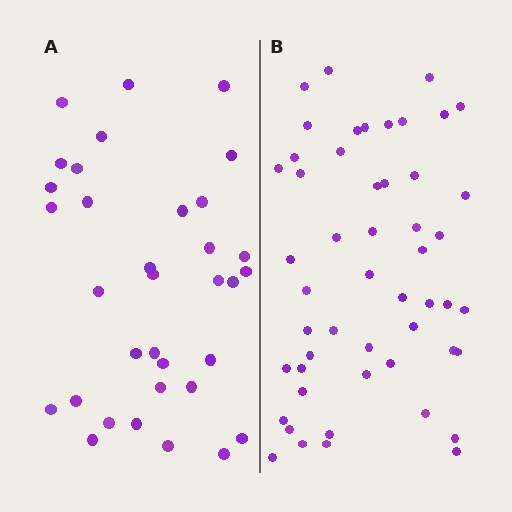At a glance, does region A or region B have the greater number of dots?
Region B (the right region) has more dots.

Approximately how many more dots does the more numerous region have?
Region B has approximately 15 more dots than region A.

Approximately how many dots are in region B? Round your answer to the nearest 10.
About 50 dots. (The exact count is 51, which rounds to 50.)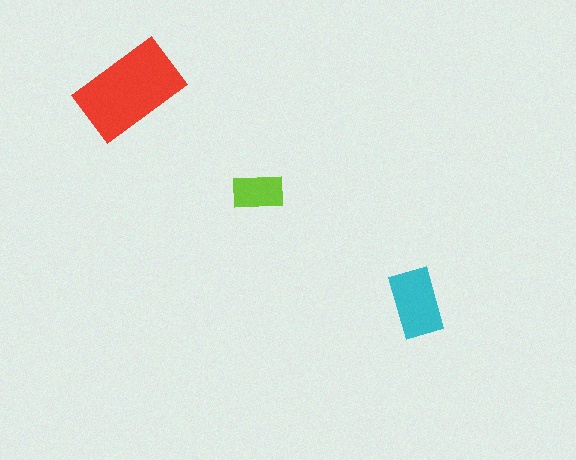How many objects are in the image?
There are 3 objects in the image.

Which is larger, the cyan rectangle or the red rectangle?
The red one.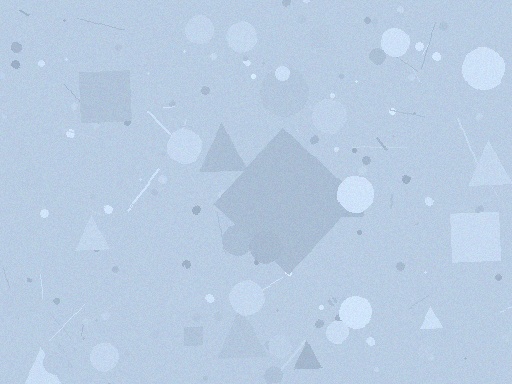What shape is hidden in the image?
A diamond is hidden in the image.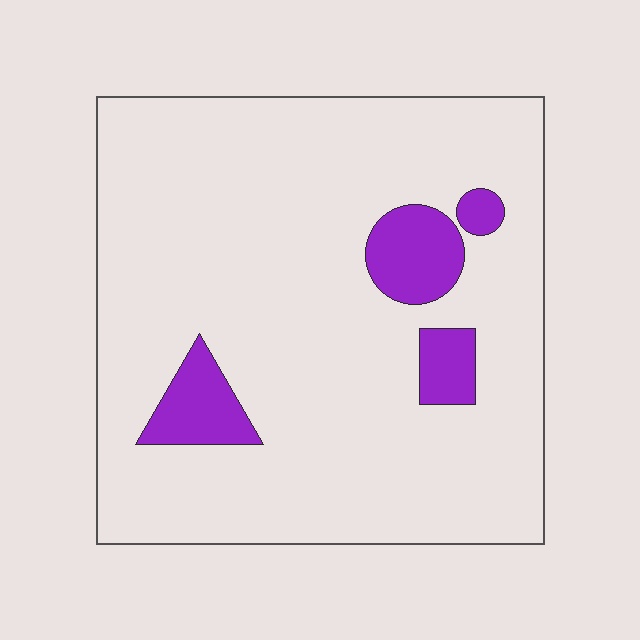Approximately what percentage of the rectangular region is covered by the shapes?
Approximately 10%.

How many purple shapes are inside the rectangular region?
4.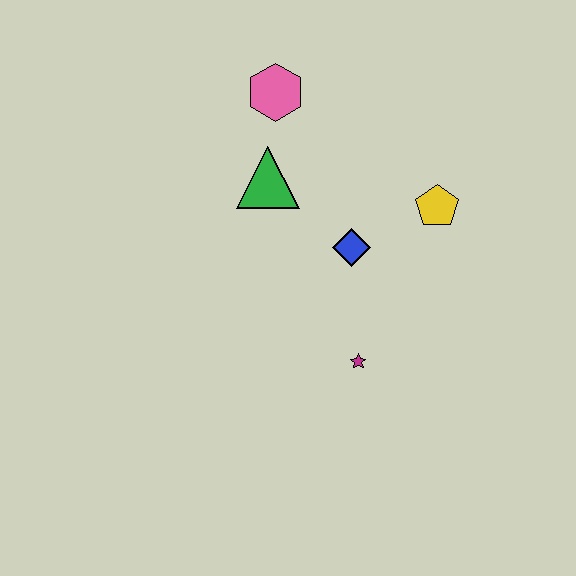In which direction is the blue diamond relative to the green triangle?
The blue diamond is to the right of the green triangle.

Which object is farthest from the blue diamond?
The pink hexagon is farthest from the blue diamond.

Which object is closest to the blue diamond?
The yellow pentagon is closest to the blue diamond.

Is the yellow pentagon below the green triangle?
Yes